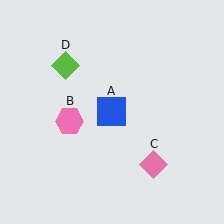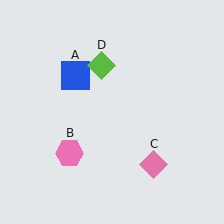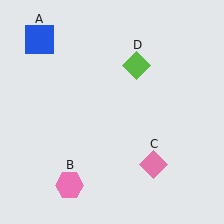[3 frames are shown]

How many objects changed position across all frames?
3 objects changed position: blue square (object A), pink hexagon (object B), lime diamond (object D).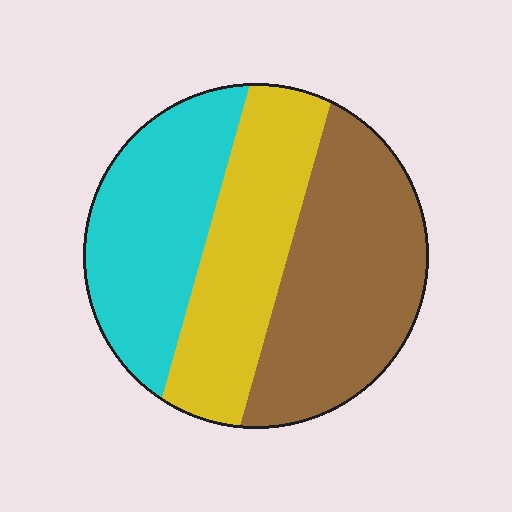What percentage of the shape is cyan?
Cyan covers 31% of the shape.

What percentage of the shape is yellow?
Yellow takes up between a quarter and a half of the shape.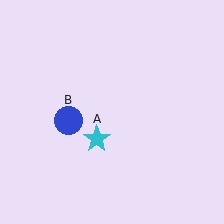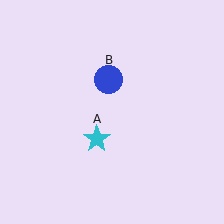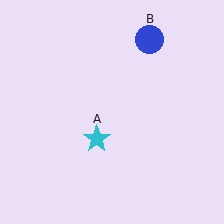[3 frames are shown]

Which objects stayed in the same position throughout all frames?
Cyan star (object A) remained stationary.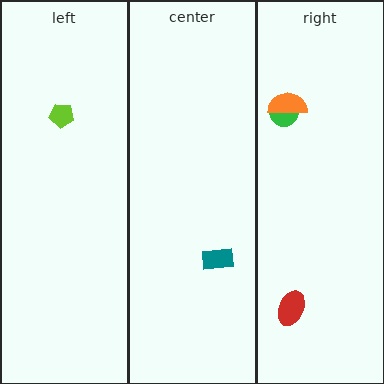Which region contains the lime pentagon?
The left region.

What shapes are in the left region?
The lime pentagon.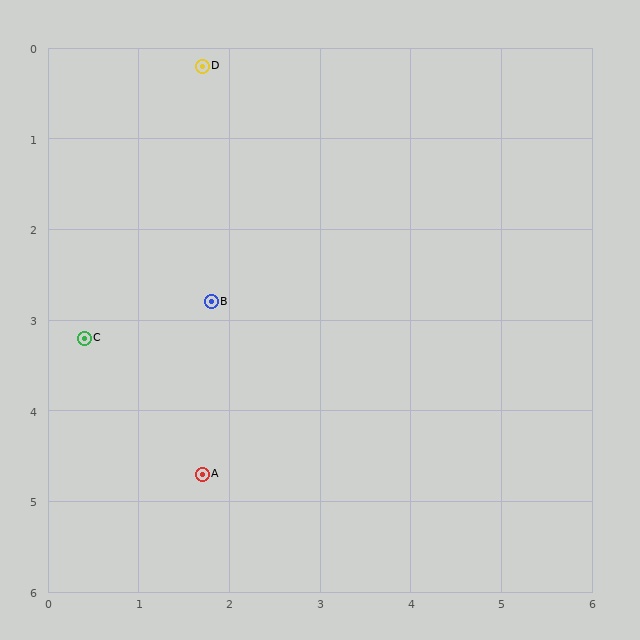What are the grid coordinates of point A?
Point A is at approximately (1.7, 4.7).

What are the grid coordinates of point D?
Point D is at approximately (1.7, 0.2).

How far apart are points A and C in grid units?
Points A and C are about 2.0 grid units apart.